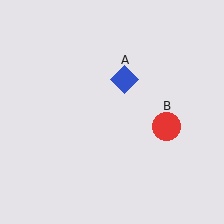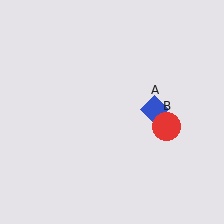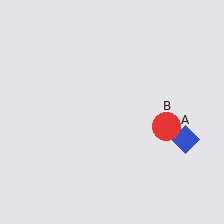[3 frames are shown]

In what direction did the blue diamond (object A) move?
The blue diamond (object A) moved down and to the right.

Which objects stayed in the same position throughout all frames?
Red circle (object B) remained stationary.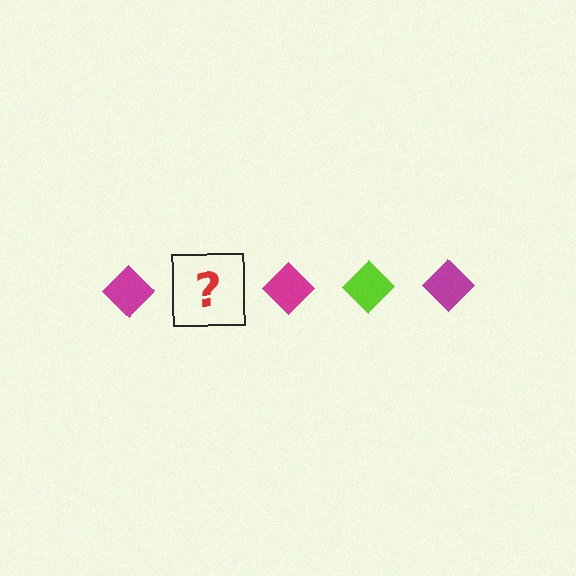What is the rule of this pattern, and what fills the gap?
The rule is that the pattern cycles through magenta, lime diamonds. The gap should be filled with a lime diamond.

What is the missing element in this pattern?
The missing element is a lime diamond.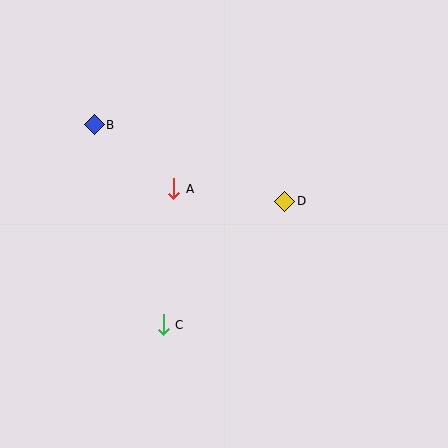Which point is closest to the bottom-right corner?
Point D is closest to the bottom-right corner.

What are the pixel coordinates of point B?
Point B is at (94, 125).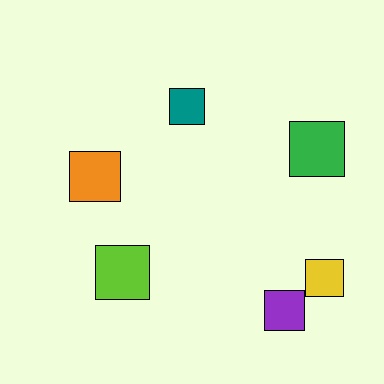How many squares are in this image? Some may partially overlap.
There are 6 squares.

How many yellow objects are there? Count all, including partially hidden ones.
There is 1 yellow object.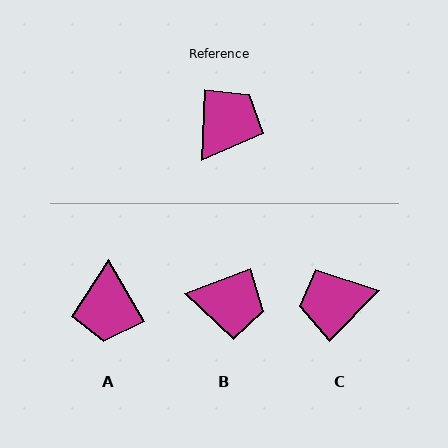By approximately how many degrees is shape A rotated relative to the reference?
Approximately 147 degrees clockwise.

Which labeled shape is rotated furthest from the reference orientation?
A, about 147 degrees away.